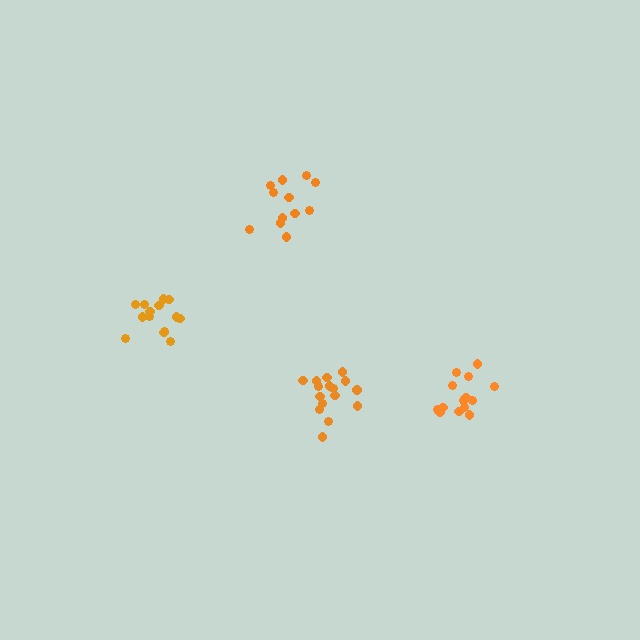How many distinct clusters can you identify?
There are 4 distinct clusters.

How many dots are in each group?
Group 1: 14 dots, Group 2: 12 dots, Group 3: 14 dots, Group 4: 16 dots (56 total).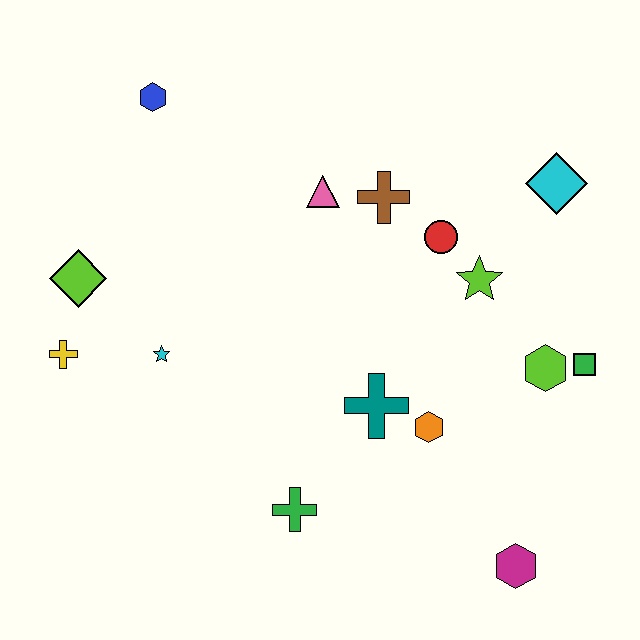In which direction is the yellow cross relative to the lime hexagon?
The yellow cross is to the left of the lime hexagon.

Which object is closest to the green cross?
The teal cross is closest to the green cross.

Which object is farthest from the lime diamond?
The magenta hexagon is farthest from the lime diamond.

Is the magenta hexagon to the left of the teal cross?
No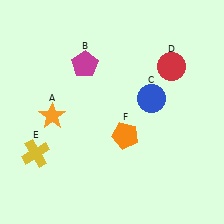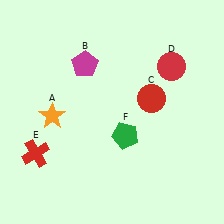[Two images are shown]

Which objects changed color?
C changed from blue to red. E changed from yellow to red. F changed from orange to green.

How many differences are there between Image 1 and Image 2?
There are 3 differences between the two images.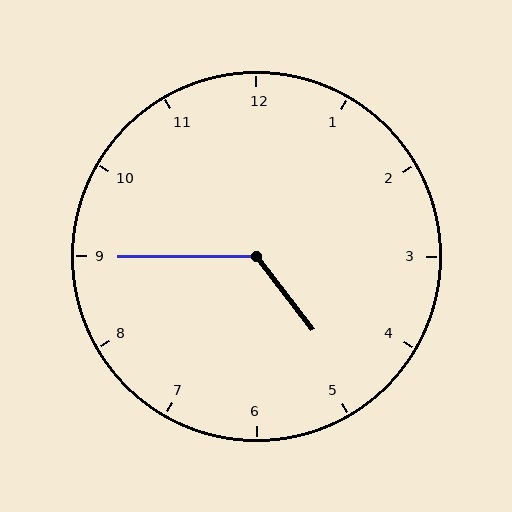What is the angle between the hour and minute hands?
Approximately 128 degrees.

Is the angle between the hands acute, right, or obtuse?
It is obtuse.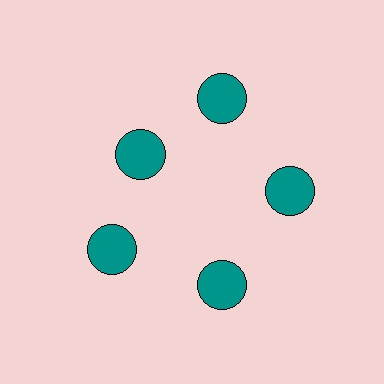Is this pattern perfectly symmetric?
No. The 5 teal circles are arranged in a ring, but one element near the 10 o'clock position is pulled inward toward the center, breaking the 5-fold rotational symmetry.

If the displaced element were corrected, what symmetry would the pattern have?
It would have 5-fold rotational symmetry — the pattern would map onto itself every 72 degrees.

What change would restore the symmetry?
The symmetry would be restored by moving it outward, back onto the ring so that all 5 circles sit at equal angles and equal distance from the center.